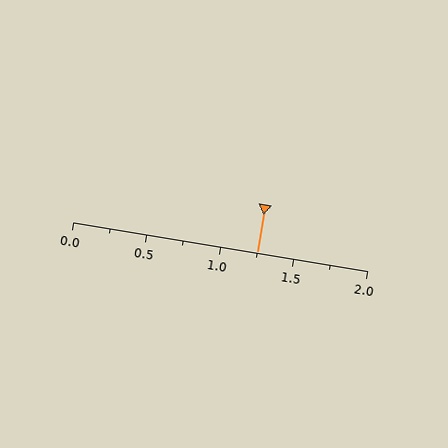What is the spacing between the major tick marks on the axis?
The major ticks are spaced 0.5 apart.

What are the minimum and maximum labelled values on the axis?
The axis runs from 0.0 to 2.0.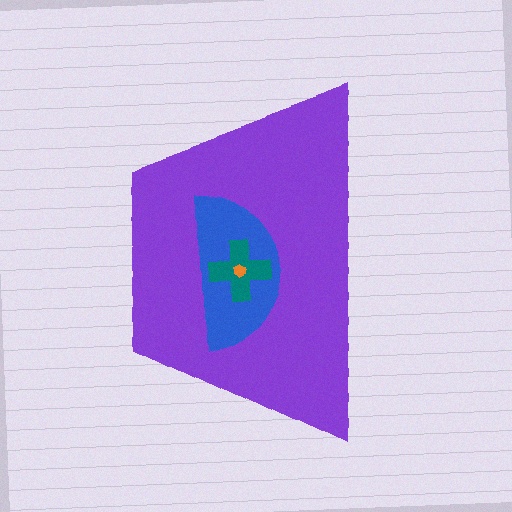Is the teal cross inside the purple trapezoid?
Yes.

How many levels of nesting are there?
4.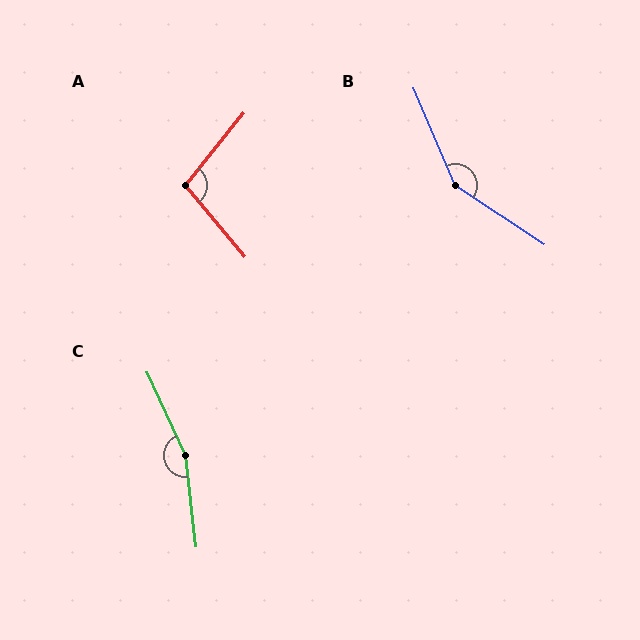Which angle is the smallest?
A, at approximately 102 degrees.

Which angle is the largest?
C, at approximately 162 degrees.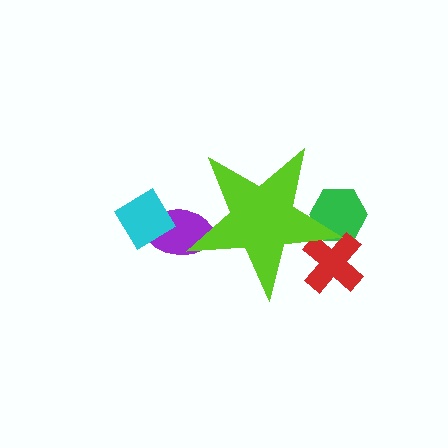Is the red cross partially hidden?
Yes, the red cross is partially hidden behind the lime star.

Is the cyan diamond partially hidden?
No, the cyan diamond is fully visible.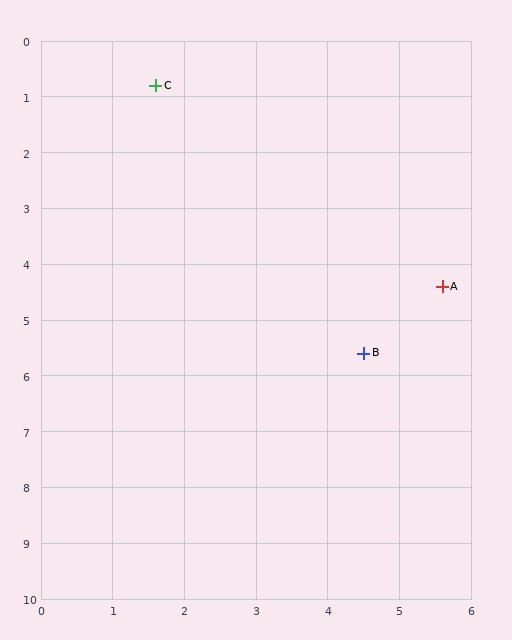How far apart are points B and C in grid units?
Points B and C are about 5.6 grid units apart.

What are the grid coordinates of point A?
Point A is at approximately (5.6, 4.4).